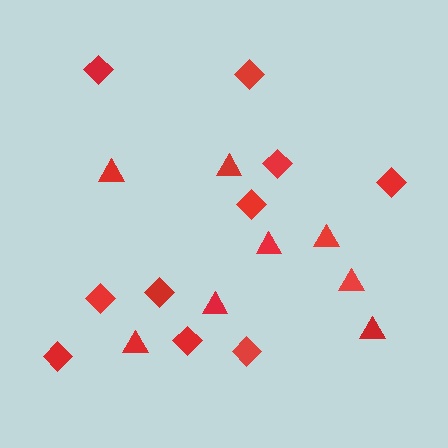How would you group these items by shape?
There are 2 groups: one group of triangles (8) and one group of diamonds (10).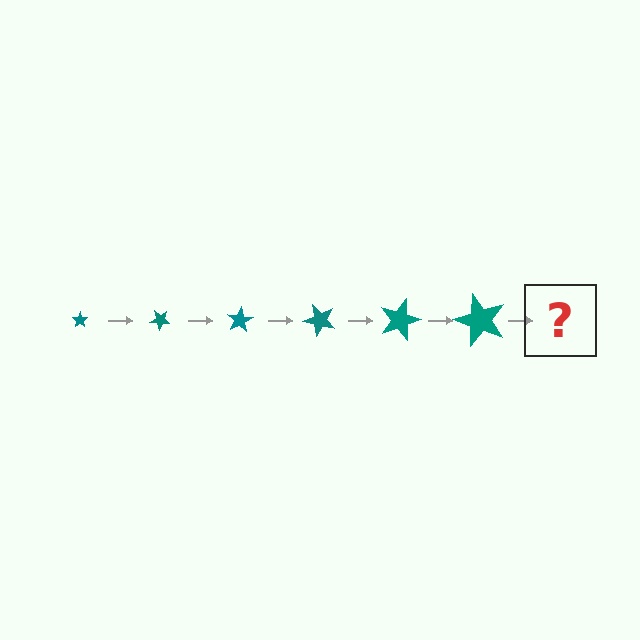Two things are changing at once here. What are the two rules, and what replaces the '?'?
The two rules are that the star grows larger each step and it rotates 40 degrees each step. The '?' should be a star, larger than the previous one and rotated 240 degrees from the start.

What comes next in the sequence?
The next element should be a star, larger than the previous one and rotated 240 degrees from the start.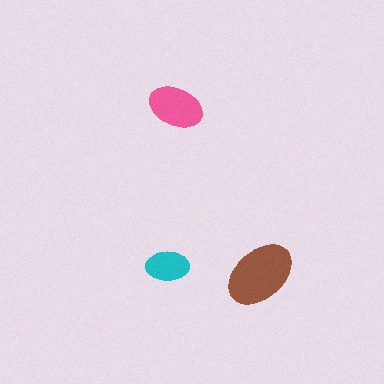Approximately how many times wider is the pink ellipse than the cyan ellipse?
About 1.5 times wider.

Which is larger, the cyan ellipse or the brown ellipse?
The brown one.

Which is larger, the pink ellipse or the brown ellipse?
The brown one.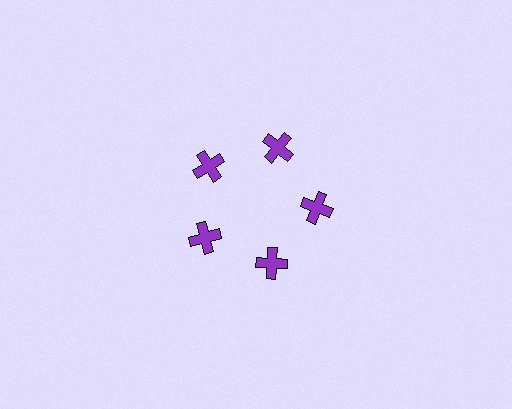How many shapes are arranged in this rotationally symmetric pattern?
There are 5 shapes, arranged in 5 groups of 1.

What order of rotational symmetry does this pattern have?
This pattern has 5-fold rotational symmetry.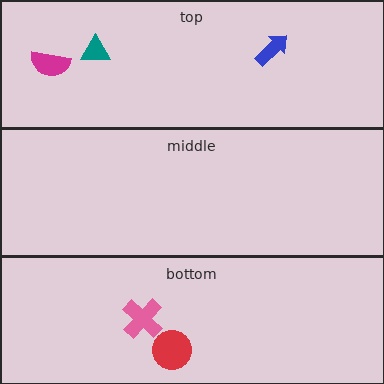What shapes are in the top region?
The blue arrow, the magenta semicircle, the teal triangle.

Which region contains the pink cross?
The bottom region.